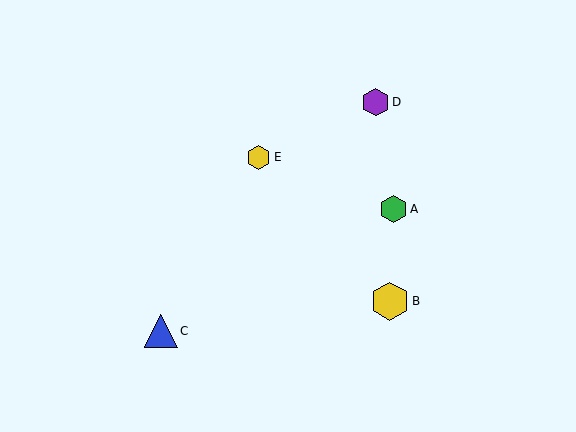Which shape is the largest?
The yellow hexagon (labeled B) is the largest.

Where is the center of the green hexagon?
The center of the green hexagon is at (393, 209).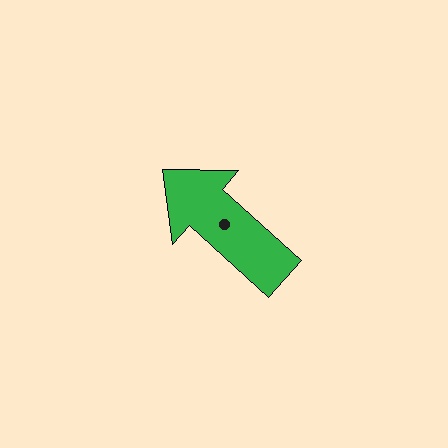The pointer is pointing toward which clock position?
Roughly 10 o'clock.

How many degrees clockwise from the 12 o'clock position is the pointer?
Approximately 312 degrees.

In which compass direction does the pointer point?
Northwest.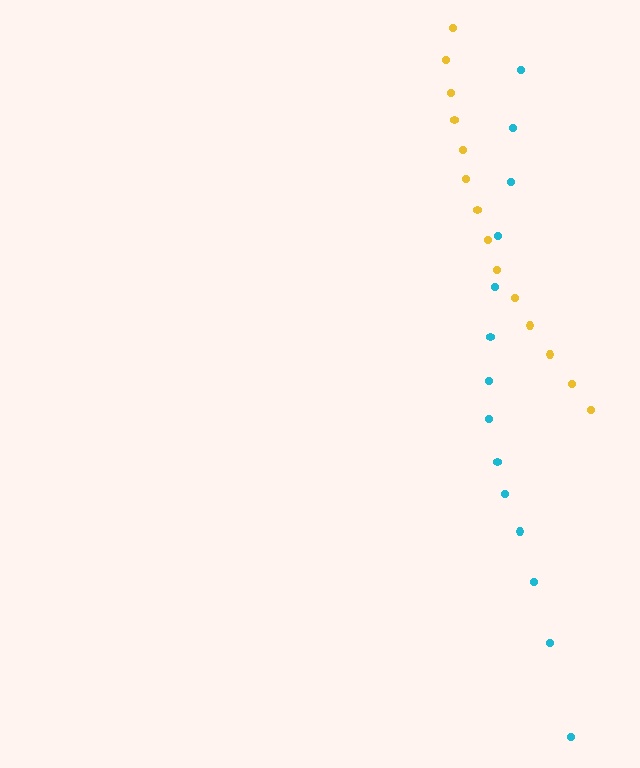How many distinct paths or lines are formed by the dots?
There are 2 distinct paths.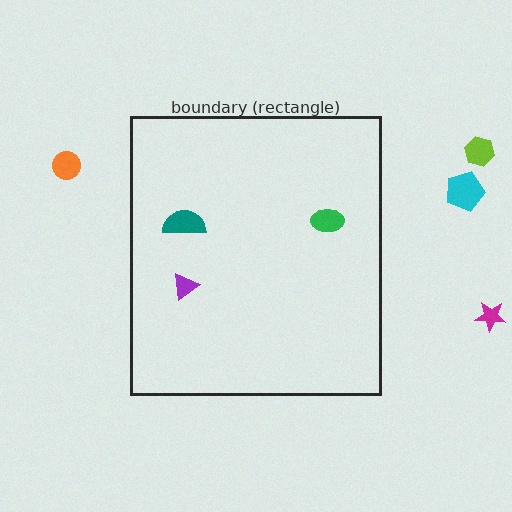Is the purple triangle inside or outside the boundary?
Inside.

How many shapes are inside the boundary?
3 inside, 4 outside.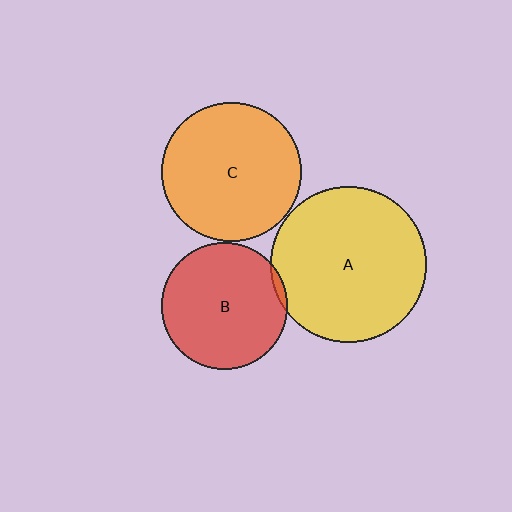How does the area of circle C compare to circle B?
Approximately 1.2 times.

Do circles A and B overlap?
Yes.